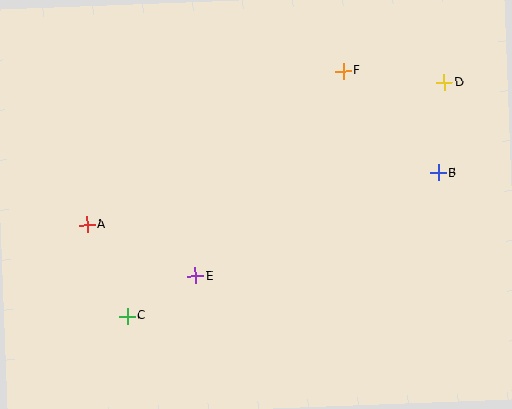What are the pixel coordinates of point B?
Point B is at (438, 173).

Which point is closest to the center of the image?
Point E at (195, 276) is closest to the center.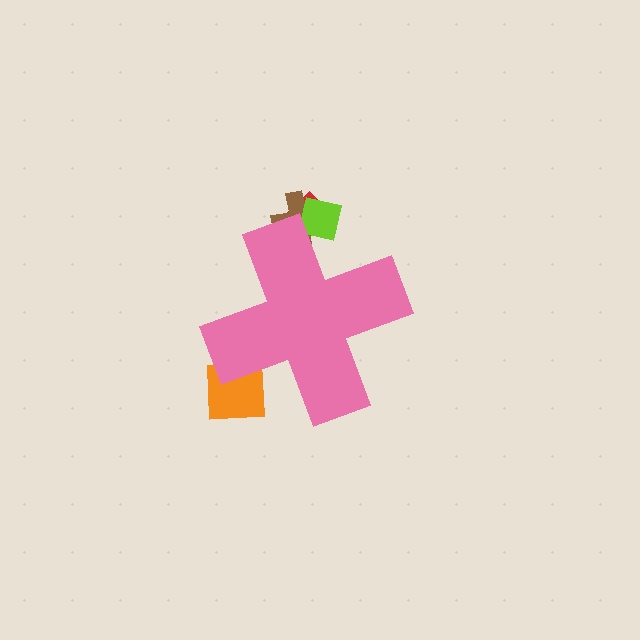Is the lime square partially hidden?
Yes, the lime square is partially hidden behind the pink cross.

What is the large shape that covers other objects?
A pink cross.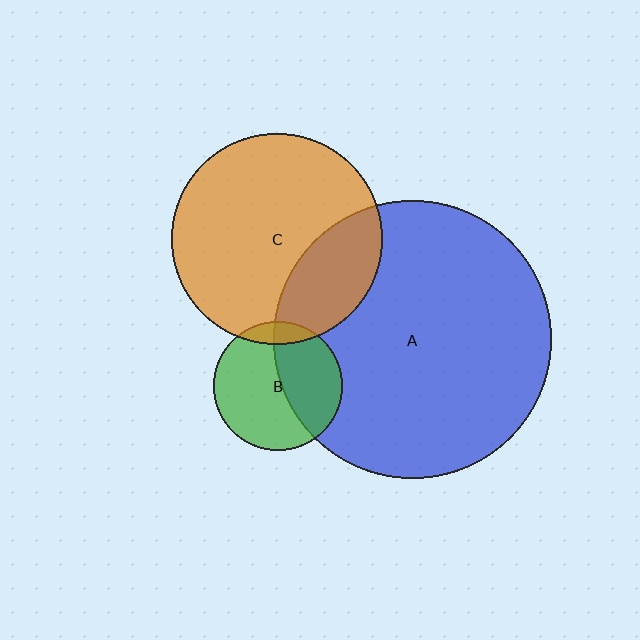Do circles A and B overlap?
Yes.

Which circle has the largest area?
Circle A (blue).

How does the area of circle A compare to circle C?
Approximately 1.7 times.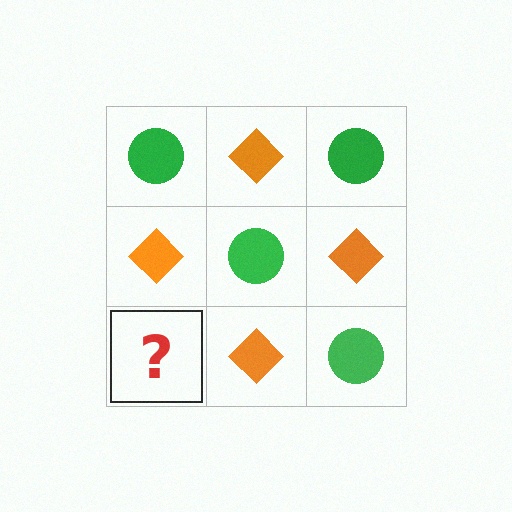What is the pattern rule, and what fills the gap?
The rule is that it alternates green circle and orange diamond in a checkerboard pattern. The gap should be filled with a green circle.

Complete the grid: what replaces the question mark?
The question mark should be replaced with a green circle.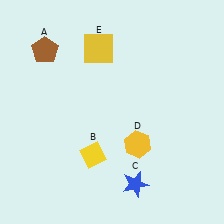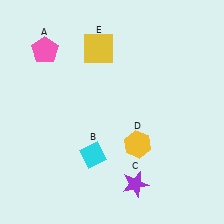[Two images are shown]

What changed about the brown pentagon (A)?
In Image 1, A is brown. In Image 2, it changed to pink.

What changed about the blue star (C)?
In Image 1, C is blue. In Image 2, it changed to purple.